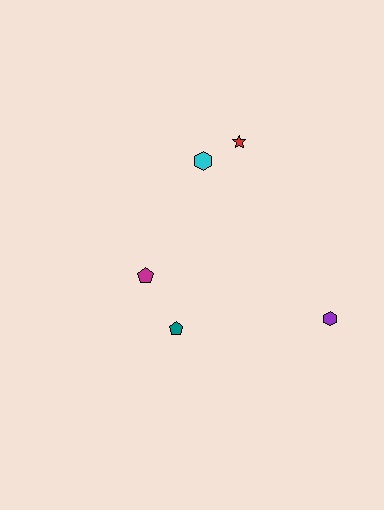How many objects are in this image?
There are 5 objects.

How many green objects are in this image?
There are no green objects.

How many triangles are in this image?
There are no triangles.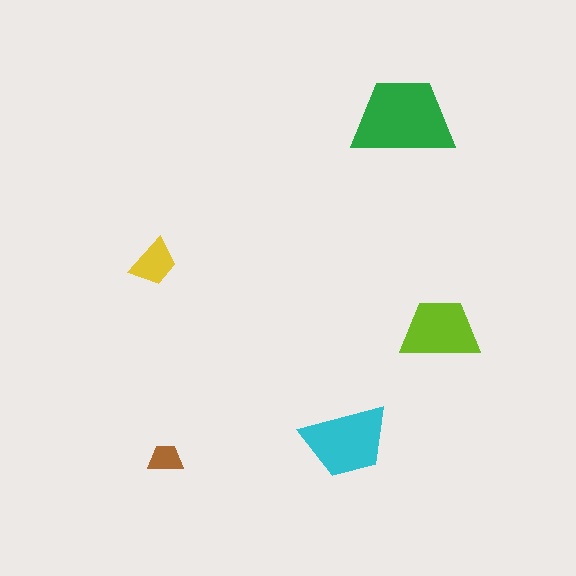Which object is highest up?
The green trapezoid is topmost.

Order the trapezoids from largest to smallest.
the green one, the cyan one, the lime one, the yellow one, the brown one.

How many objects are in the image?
There are 5 objects in the image.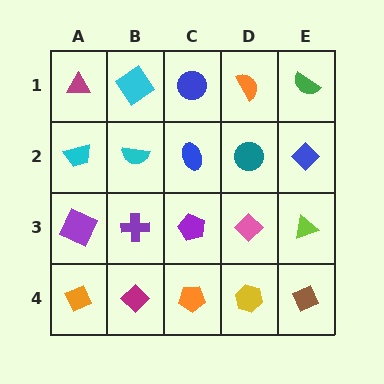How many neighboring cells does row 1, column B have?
3.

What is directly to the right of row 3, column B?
A purple pentagon.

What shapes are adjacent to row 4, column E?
A lime triangle (row 3, column E), a yellow hexagon (row 4, column D).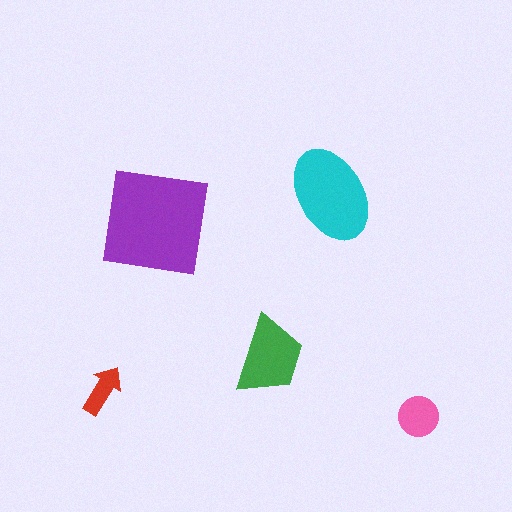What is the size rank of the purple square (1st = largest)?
1st.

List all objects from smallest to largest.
The red arrow, the pink circle, the green trapezoid, the cyan ellipse, the purple square.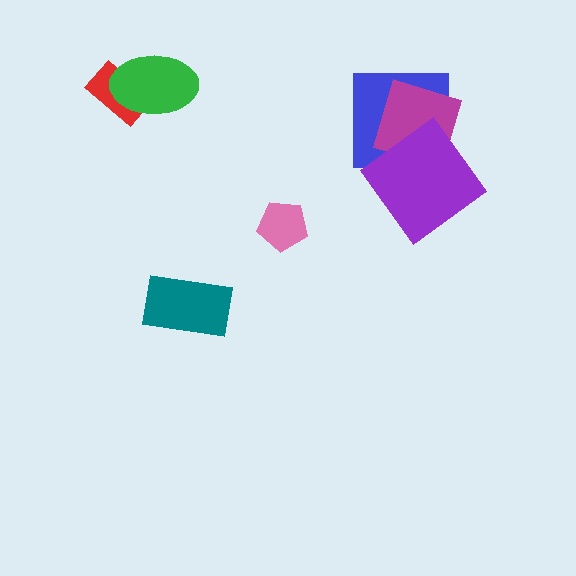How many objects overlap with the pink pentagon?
0 objects overlap with the pink pentagon.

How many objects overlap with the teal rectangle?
0 objects overlap with the teal rectangle.